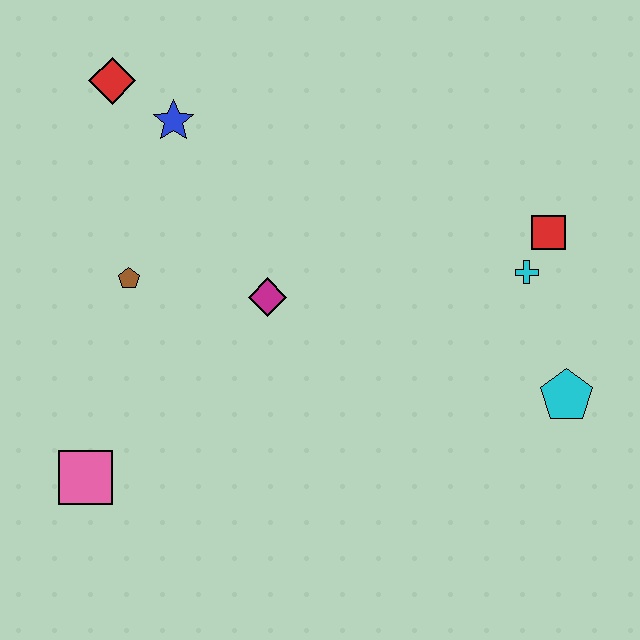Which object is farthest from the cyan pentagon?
The red diamond is farthest from the cyan pentagon.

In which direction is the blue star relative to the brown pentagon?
The blue star is above the brown pentagon.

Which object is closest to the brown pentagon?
The magenta diamond is closest to the brown pentagon.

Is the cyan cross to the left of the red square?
Yes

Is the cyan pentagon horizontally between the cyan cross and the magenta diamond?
No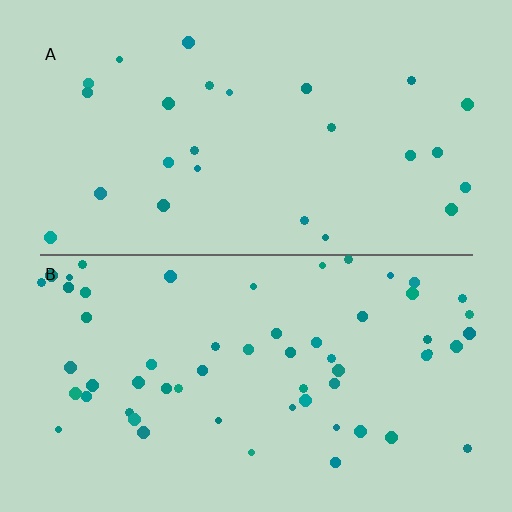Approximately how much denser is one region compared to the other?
Approximately 2.3× — region B over region A.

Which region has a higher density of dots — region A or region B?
B (the bottom).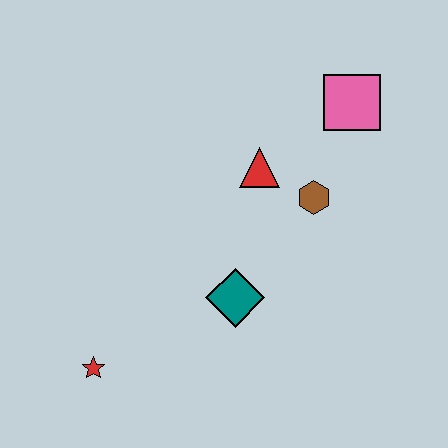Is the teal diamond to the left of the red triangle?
Yes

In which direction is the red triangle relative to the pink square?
The red triangle is to the left of the pink square.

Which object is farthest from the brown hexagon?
The red star is farthest from the brown hexagon.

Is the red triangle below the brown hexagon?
No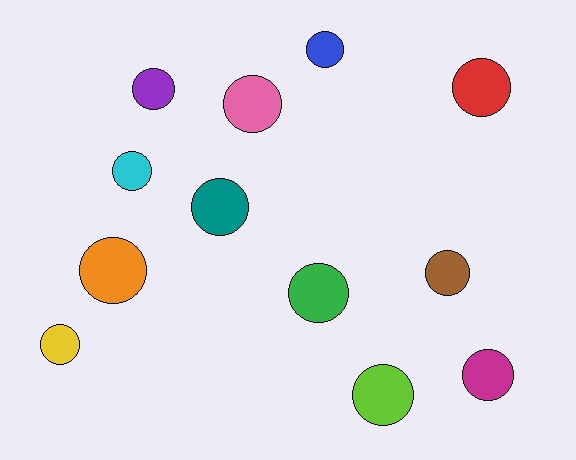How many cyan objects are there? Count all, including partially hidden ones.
There is 1 cyan object.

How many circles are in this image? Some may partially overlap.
There are 12 circles.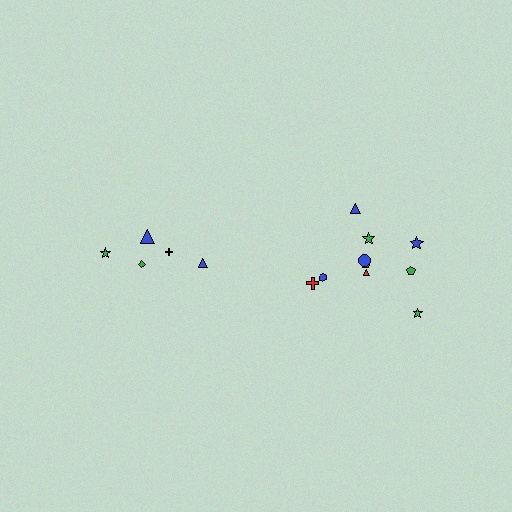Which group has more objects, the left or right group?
The right group.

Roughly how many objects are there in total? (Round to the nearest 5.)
Roughly 15 objects in total.